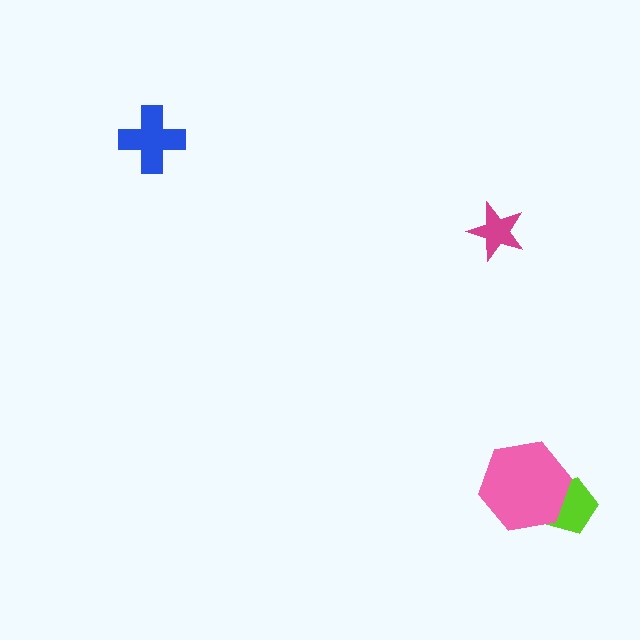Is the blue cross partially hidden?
No, no other shape covers it.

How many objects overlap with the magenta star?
0 objects overlap with the magenta star.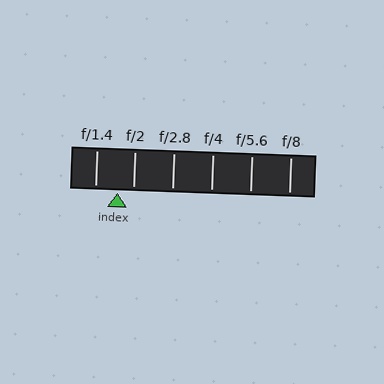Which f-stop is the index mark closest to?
The index mark is closest to f/2.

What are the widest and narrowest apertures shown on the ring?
The widest aperture shown is f/1.4 and the narrowest is f/8.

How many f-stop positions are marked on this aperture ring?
There are 6 f-stop positions marked.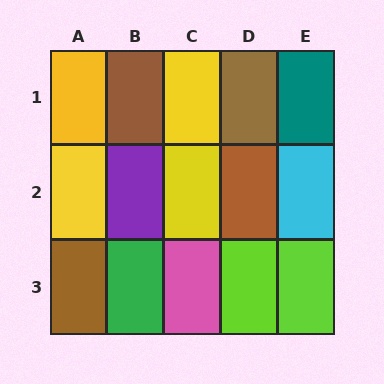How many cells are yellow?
4 cells are yellow.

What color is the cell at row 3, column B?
Green.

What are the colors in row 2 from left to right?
Yellow, purple, yellow, brown, cyan.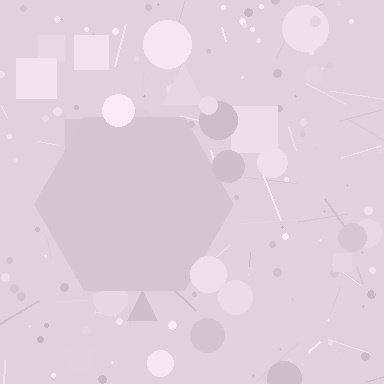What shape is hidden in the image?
A hexagon is hidden in the image.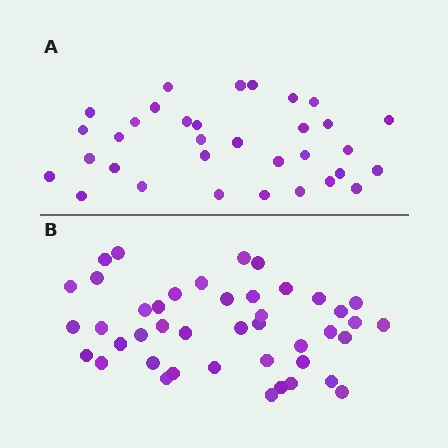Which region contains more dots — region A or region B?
Region B (the bottom region) has more dots.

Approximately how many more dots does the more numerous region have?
Region B has roughly 10 or so more dots than region A.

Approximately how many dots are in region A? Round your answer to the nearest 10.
About 30 dots. (The exact count is 33, which rounds to 30.)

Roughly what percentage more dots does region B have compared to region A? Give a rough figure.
About 30% more.